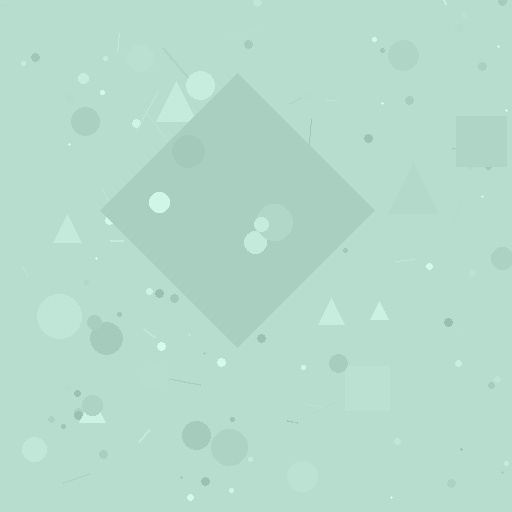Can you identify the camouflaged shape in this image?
The camouflaged shape is a diamond.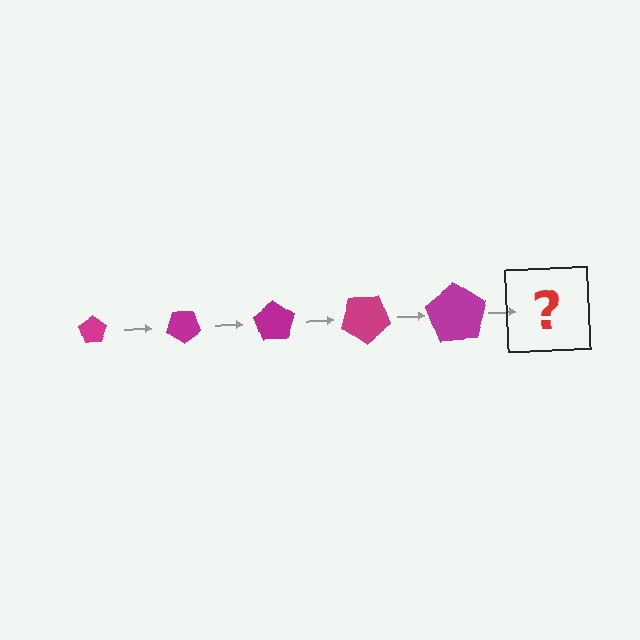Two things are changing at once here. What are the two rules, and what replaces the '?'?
The two rules are that the pentagon grows larger each step and it rotates 35 degrees each step. The '?' should be a pentagon, larger than the previous one and rotated 175 degrees from the start.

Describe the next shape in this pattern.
It should be a pentagon, larger than the previous one and rotated 175 degrees from the start.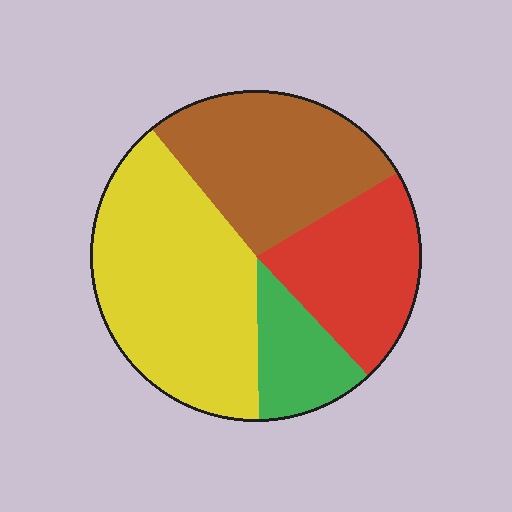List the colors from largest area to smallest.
From largest to smallest: yellow, brown, red, green.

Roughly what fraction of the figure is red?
Red takes up about one fifth (1/5) of the figure.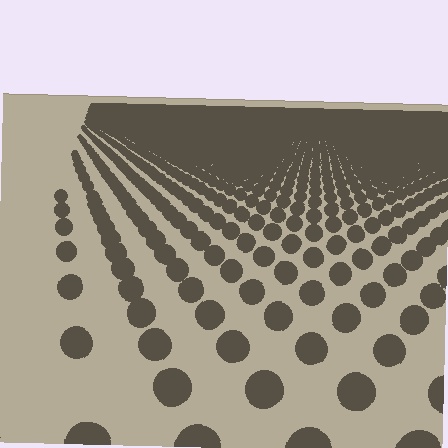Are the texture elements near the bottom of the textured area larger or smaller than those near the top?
Larger. Near the bottom, elements are closer to the viewer and appear at a bigger on-screen size.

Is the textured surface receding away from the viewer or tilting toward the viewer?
The surface is receding away from the viewer. Texture elements get smaller and denser toward the top.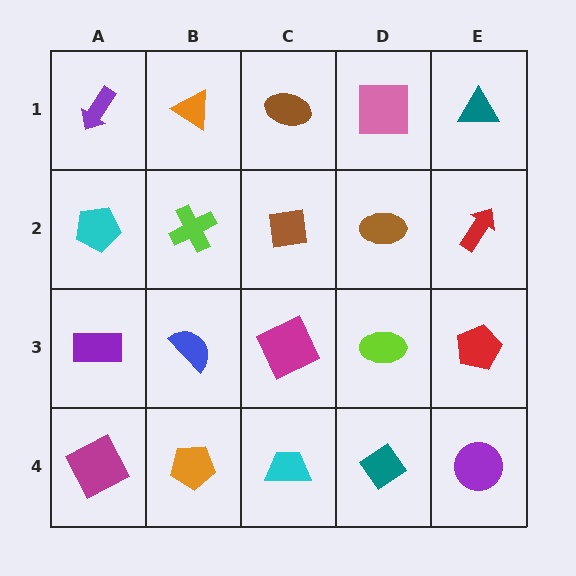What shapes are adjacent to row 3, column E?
A red arrow (row 2, column E), a purple circle (row 4, column E), a lime ellipse (row 3, column D).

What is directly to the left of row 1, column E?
A pink square.